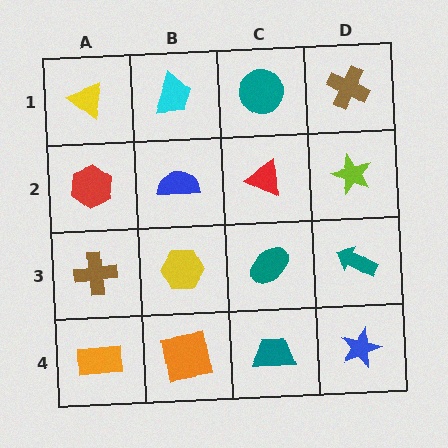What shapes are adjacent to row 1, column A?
A red hexagon (row 2, column A), a cyan trapezoid (row 1, column B).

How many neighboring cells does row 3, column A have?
3.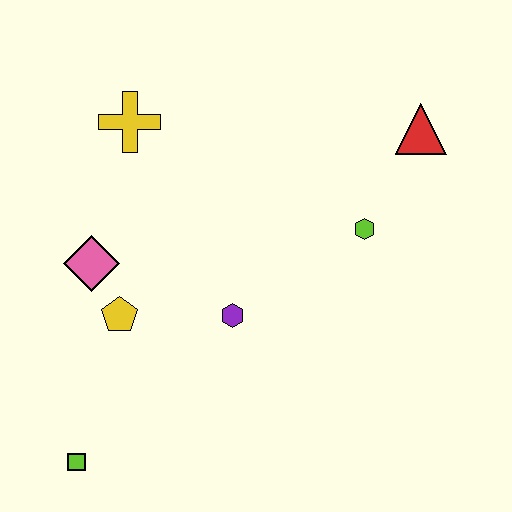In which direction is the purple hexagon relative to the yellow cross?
The purple hexagon is below the yellow cross.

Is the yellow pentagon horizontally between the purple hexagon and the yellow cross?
No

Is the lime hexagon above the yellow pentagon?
Yes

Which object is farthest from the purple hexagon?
The red triangle is farthest from the purple hexagon.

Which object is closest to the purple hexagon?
The yellow pentagon is closest to the purple hexagon.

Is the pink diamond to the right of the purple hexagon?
No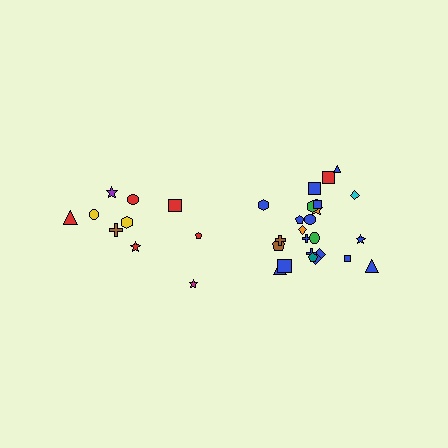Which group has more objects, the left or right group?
The right group.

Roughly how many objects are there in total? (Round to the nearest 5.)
Roughly 35 objects in total.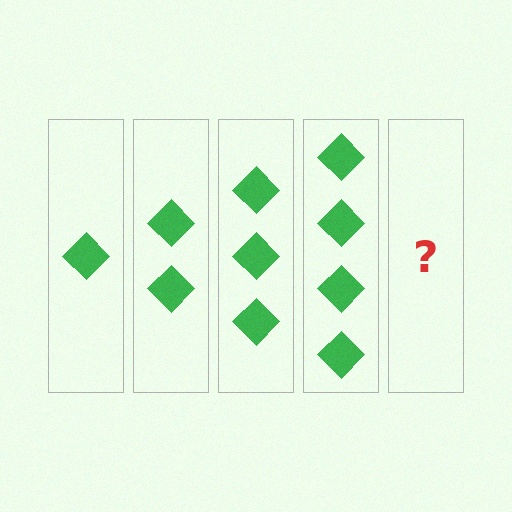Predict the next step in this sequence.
The next step is 5 diamonds.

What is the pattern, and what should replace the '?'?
The pattern is that each step adds one more diamond. The '?' should be 5 diamonds.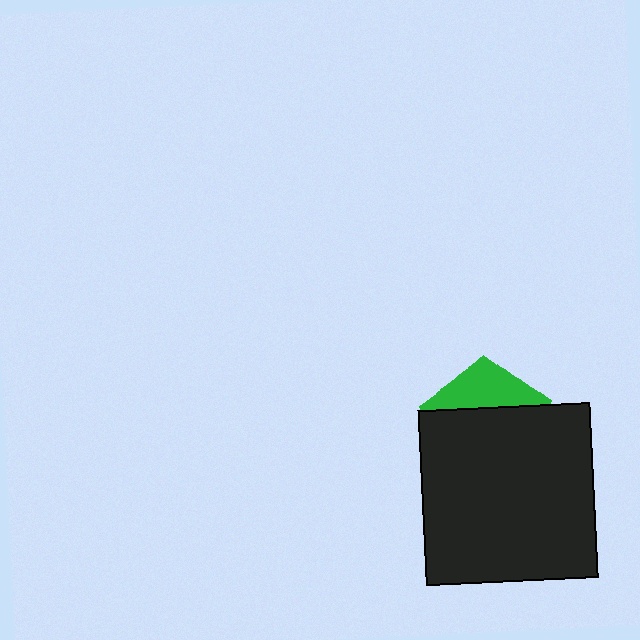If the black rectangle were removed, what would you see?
You would see the complete green pentagon.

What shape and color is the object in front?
The object in front is a black rectangle.